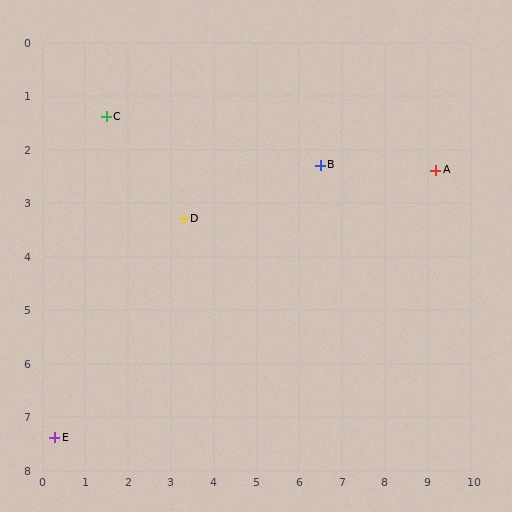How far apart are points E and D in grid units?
Points E and D are about 5.1 grid units apart.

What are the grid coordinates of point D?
Point D is at approximately (3.3, 3.3).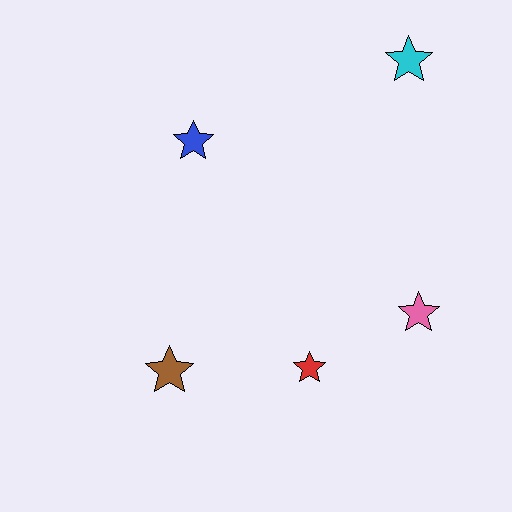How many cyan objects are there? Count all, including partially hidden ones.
There is 1 cyan object.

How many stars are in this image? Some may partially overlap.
There are 5 stars.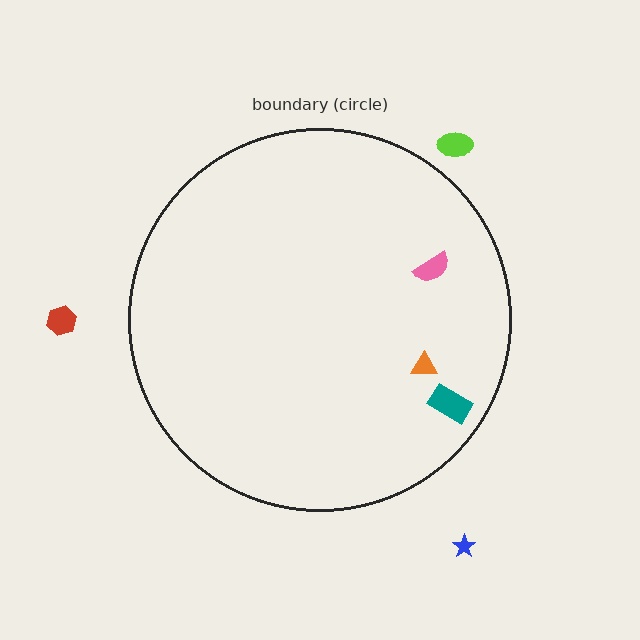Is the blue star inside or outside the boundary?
Outside.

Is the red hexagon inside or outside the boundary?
Outside.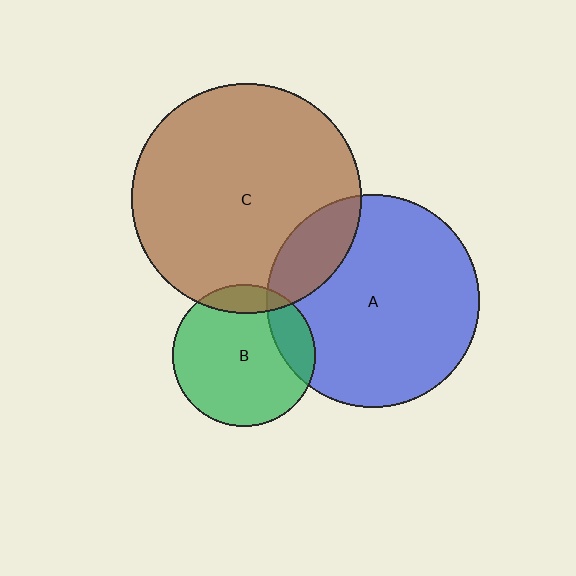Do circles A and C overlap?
Yes.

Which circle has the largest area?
Circle C (brown).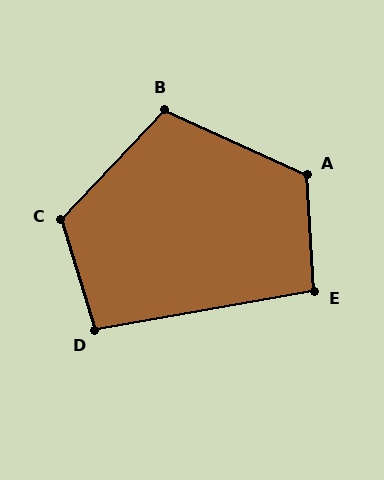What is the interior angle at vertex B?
Approximately 109 degrees (obtuse).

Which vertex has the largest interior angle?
C, at approximately 119 degrees.